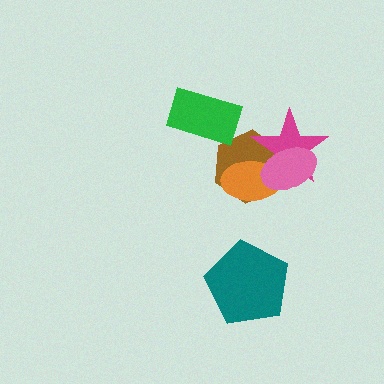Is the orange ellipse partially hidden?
Yes, it is partially covered by another shape.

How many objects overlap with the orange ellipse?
3 objects overlap with the orange ellipse.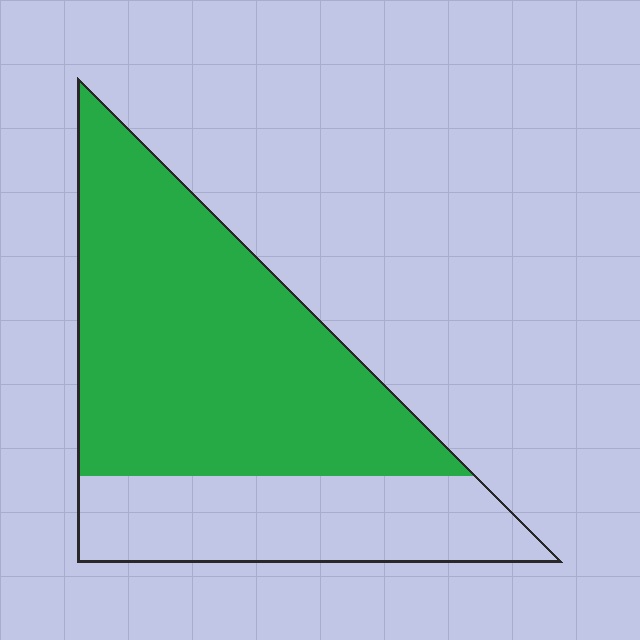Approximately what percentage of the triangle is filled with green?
Approximately 65%.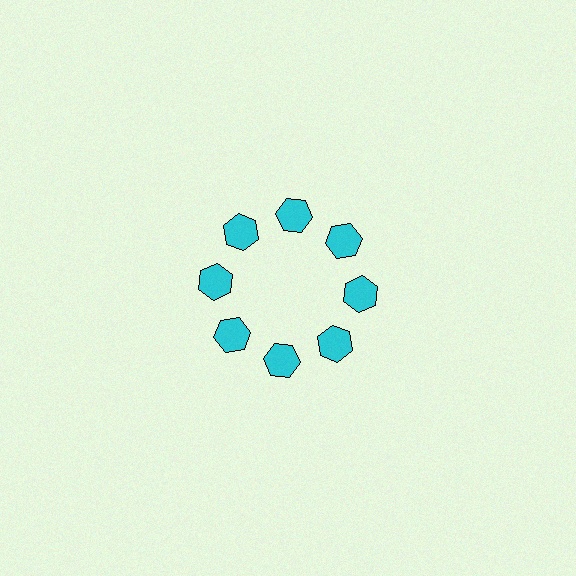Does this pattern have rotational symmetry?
Yes, this pattern has 8-fold rotational symmetry. It looks the same after rotating 45 degrees around the center.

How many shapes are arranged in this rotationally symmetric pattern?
There are 8 shapes, arranged in 8 groups of 1.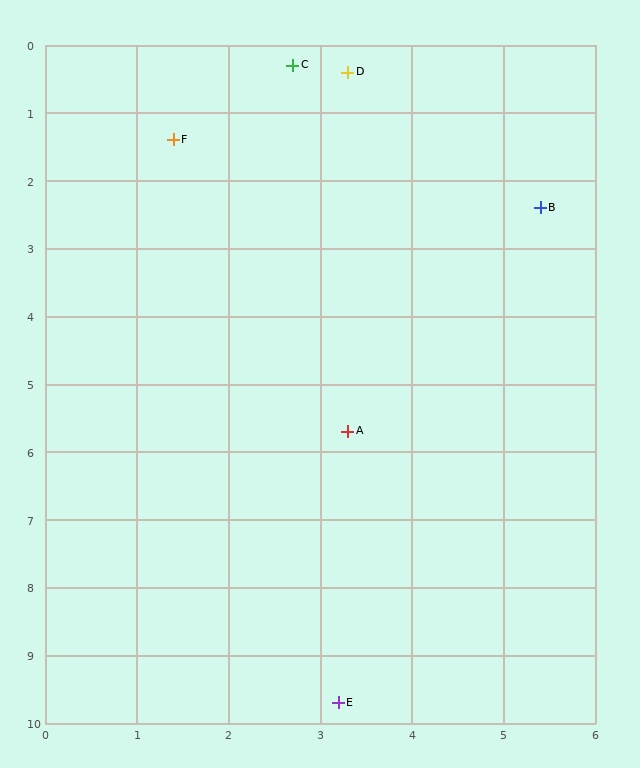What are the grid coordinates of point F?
Point F is at approximately (1.4, 1.4).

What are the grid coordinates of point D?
Point D is at approximately (3.3, 0.4).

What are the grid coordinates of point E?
Point E is at approximately (3.2, 9.7).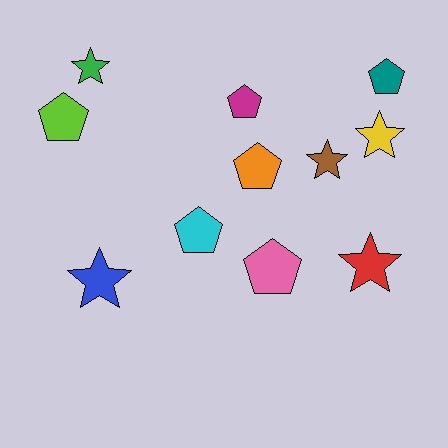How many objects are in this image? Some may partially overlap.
There are 11 objects.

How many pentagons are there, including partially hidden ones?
There are 6 pentagons.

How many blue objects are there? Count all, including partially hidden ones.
There is 1 blue object.